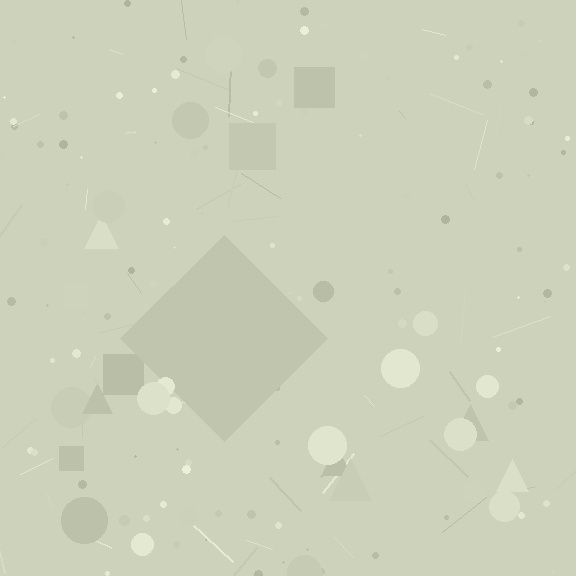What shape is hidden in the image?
A diamond is hidden in the image.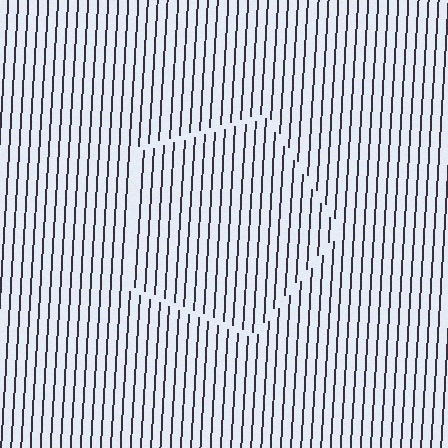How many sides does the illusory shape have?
5 sides — the line-ends trace a pentagon.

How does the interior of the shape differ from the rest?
The interior of the shape contains the same grating, shifted by half a period — the contour is defined by the phase discontinuity where line-ends from the inner and outer gratings abut.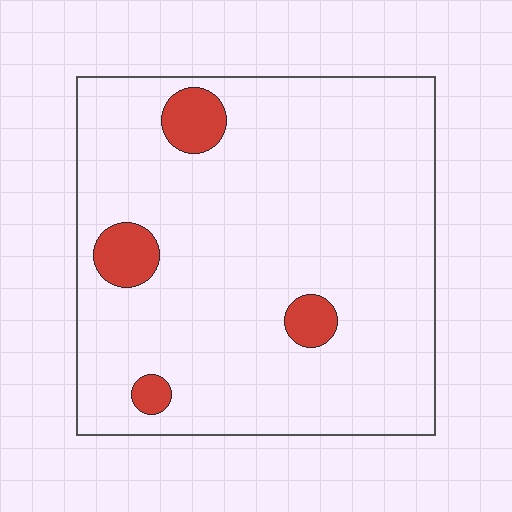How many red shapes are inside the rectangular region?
4.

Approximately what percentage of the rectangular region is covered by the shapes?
Approximately 10%.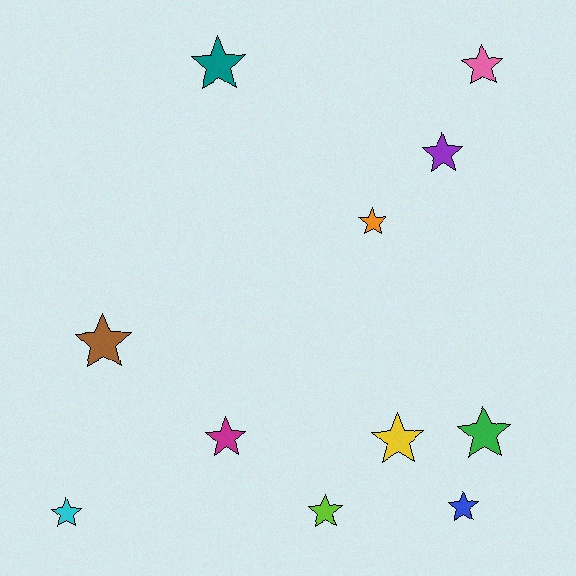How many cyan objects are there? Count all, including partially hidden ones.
There is 1 cyan object.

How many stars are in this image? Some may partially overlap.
There are 11 stars.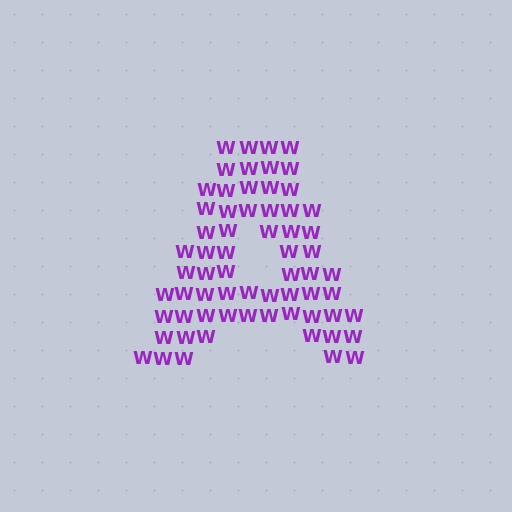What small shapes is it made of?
It is made of small letter W's.